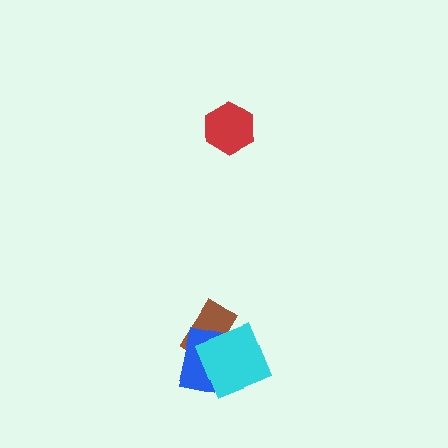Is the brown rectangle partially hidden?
Yes, it is partially covered by another shape.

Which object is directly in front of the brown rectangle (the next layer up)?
The blue rectangle is directly in front of the brown rectangle.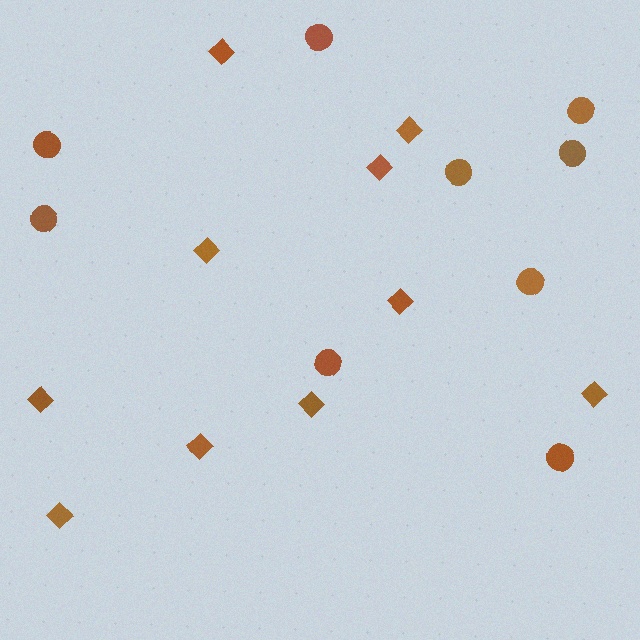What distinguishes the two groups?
There are 2 groups: one group of diamonds (10) and one group of circles (9).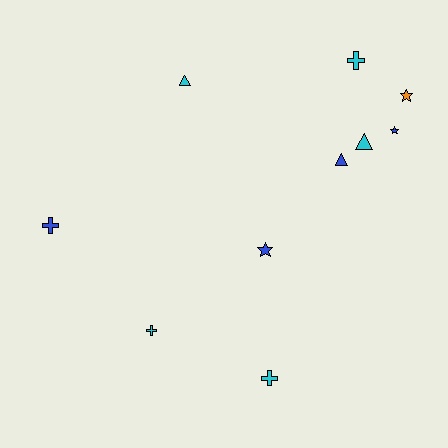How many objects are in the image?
There are 10 objects.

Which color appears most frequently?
Cyan, with 5 objects.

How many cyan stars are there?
There are no cyan stars.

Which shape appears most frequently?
Cross, with 4 objects.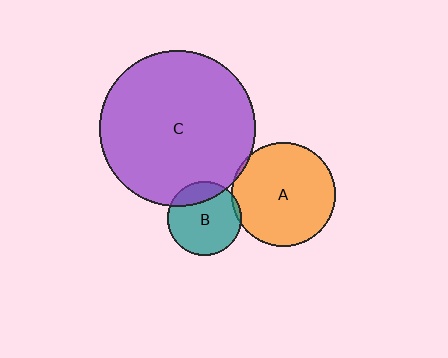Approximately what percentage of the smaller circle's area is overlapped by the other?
Approximately 20%.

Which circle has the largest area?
Circle C (purple).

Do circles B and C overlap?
Yes.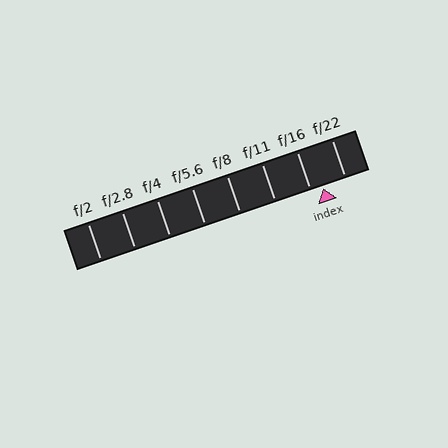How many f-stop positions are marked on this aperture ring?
There are 8 f-stop positions marked.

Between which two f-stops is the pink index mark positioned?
The index mark is between f/16 and f/22.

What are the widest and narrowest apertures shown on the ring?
The widest aperture shown is f/2 and the narrowest is f/22.